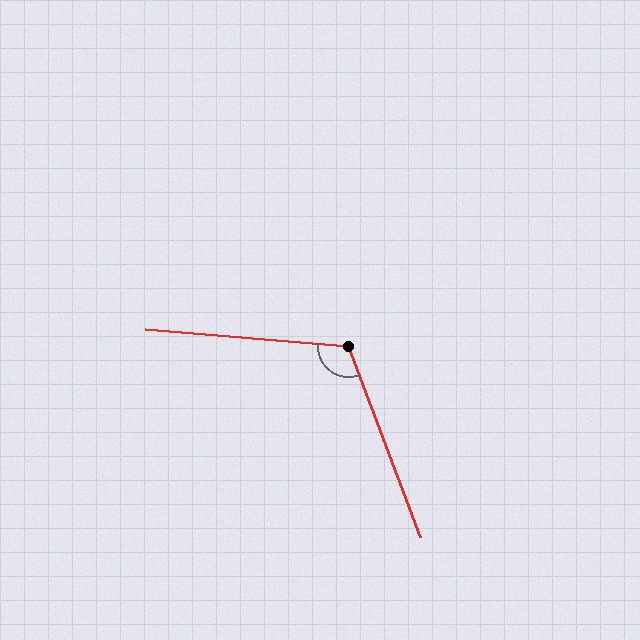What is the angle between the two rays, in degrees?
Approximately 115 degrees.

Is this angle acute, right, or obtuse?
It is obtuse.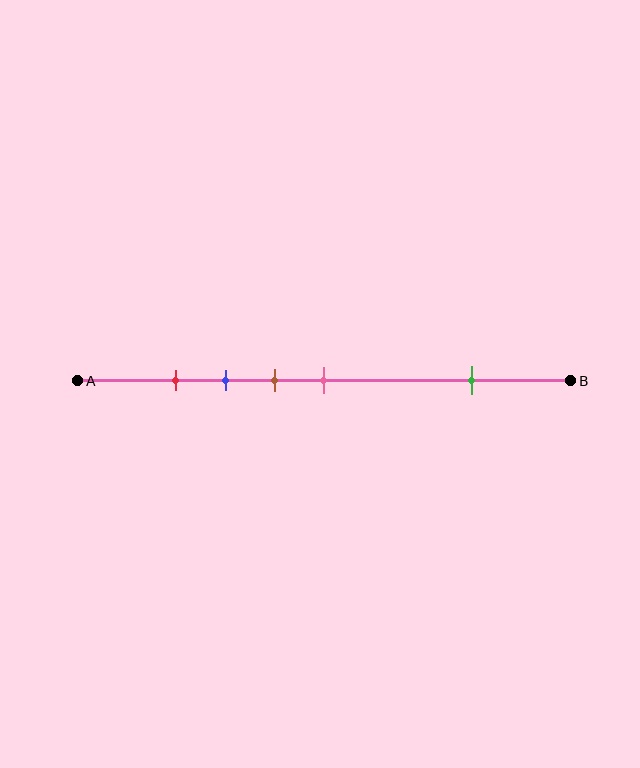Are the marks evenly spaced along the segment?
No, the marks are not evenly spaced.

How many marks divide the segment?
There are 5 marks dividing the segment.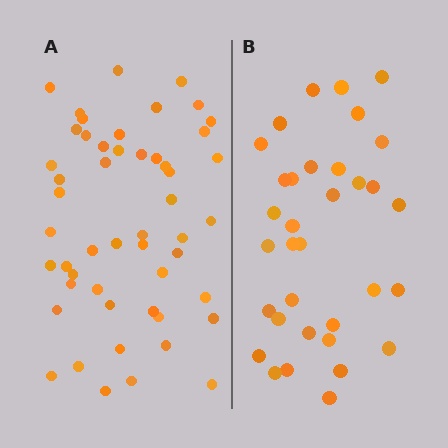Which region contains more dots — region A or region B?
Region A (the left region) has more dots.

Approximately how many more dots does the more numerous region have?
Region A has approximately 15 more dots than region B.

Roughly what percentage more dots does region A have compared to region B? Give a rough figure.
About 50% more.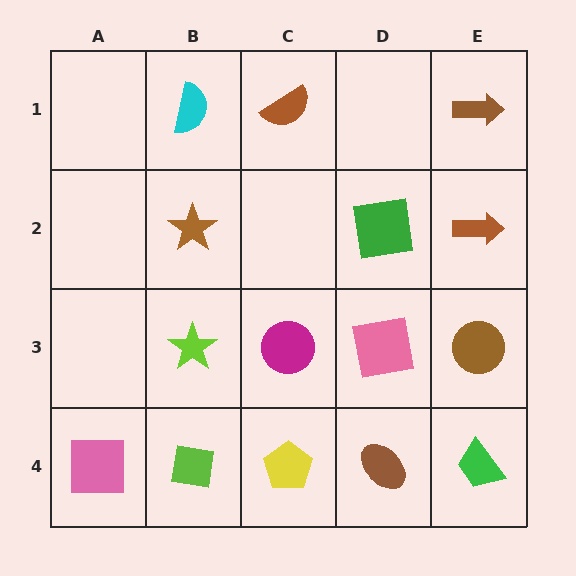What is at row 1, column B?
A cyan semicircle.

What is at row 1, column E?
A brown arrow.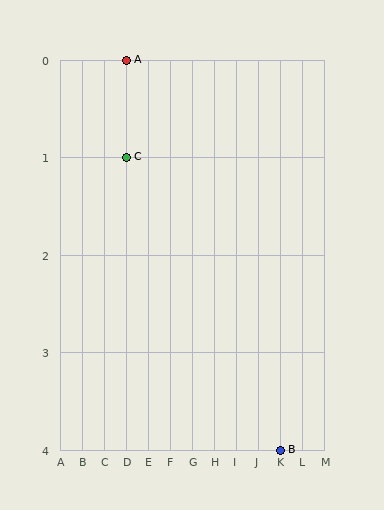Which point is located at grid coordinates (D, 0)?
Point A is at (D, 0).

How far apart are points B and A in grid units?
Points B and A are 7 columns and 4 rows apart (about 8.1 grid units diagonally).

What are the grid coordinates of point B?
Point B is at grid coordinates (K, 4).